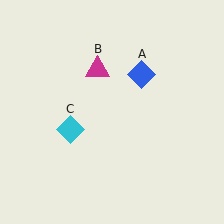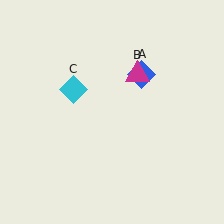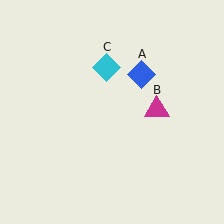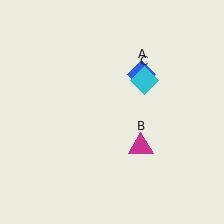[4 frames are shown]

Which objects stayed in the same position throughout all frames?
Blue diamond (object A) remained stationary.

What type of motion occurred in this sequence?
The magenta triangle (object B), cyan diamond (object C) rotated clockwise around the center of the scene.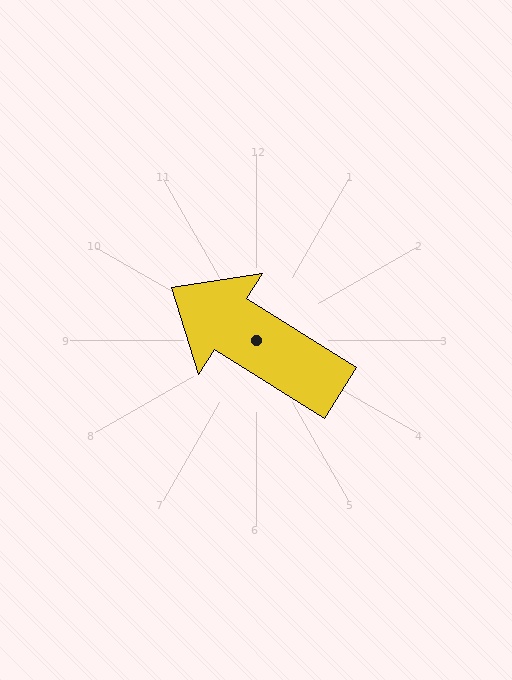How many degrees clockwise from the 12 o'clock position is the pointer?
Approximately 302 degrees.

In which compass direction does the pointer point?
Northwest.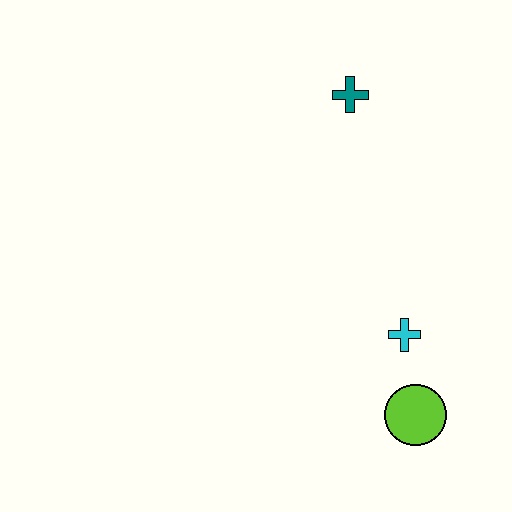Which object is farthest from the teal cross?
The lime circle is farthest from the teal cross.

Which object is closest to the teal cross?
The cyan cross is closest to the teal cross.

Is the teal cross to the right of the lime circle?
No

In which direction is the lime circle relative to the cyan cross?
The lime circle is below the cyan cross.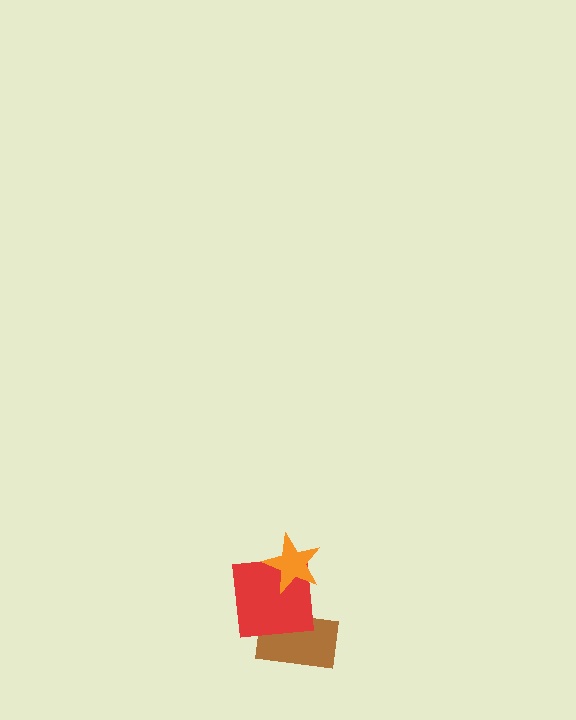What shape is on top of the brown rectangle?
The red square is on top of the brown rectangle.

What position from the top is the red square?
The red square is 2nd from the top.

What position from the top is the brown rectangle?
The brown rectangle is 3rd from the top.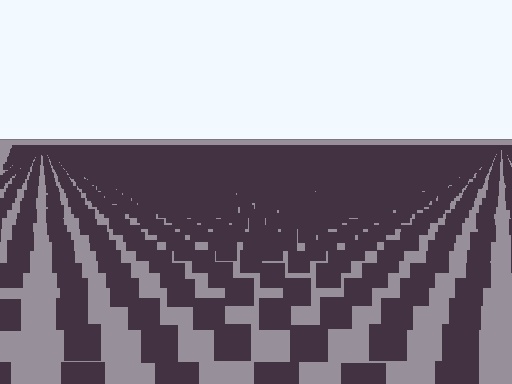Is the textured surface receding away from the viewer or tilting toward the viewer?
The surface is receding away from the viewer. Texture elements get smaller and denser toward the top.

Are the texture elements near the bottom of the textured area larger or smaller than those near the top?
Larger. Near the bottom, elements are closer to the viewer and appear at a bigger on-screen size.